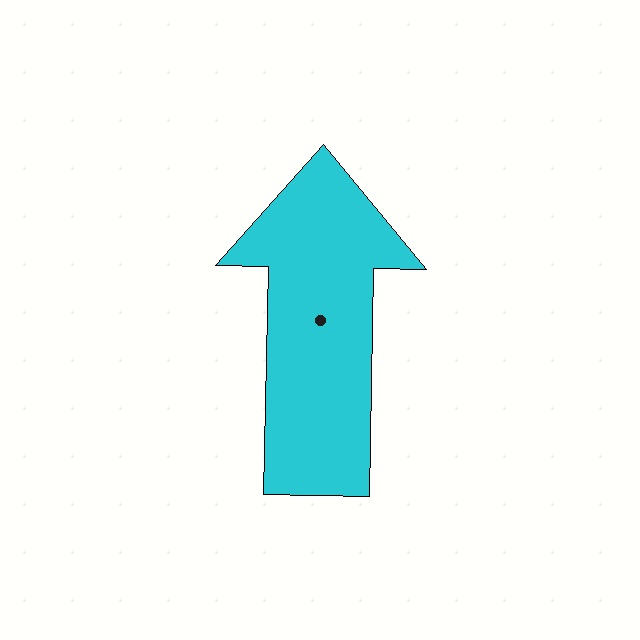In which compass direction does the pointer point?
North.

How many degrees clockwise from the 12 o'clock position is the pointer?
Approximately 1 degrees.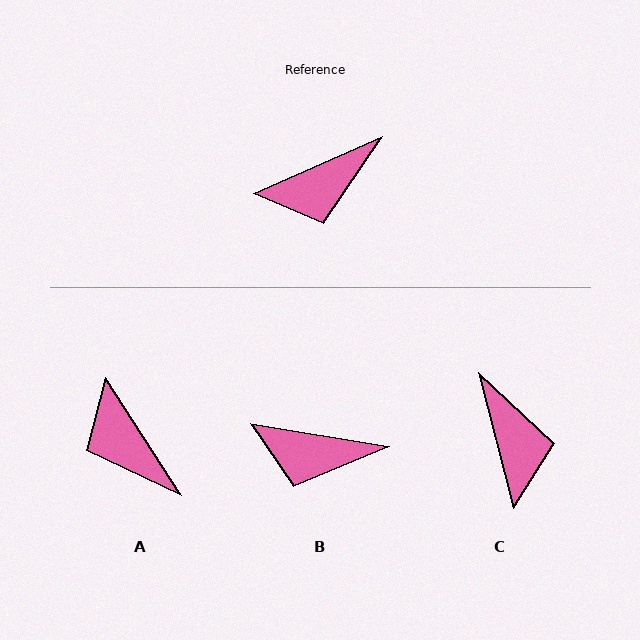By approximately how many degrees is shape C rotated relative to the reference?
Approximately 81 degrees counter-clockwise.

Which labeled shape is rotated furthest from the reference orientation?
A, about 81 degrees away.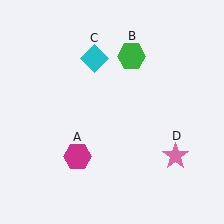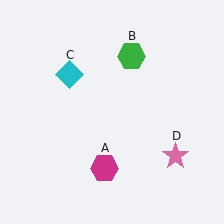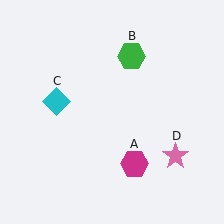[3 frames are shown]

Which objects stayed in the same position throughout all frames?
Green hexagon (object B) and pink star (object D) remained stationary.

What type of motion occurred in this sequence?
The magenta hexagon (object A), cyan diamond (object C) rotated counterclockwise around the center of the scene.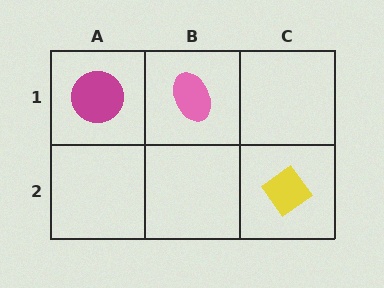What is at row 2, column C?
A yellow diamond.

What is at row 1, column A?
A magenta circle.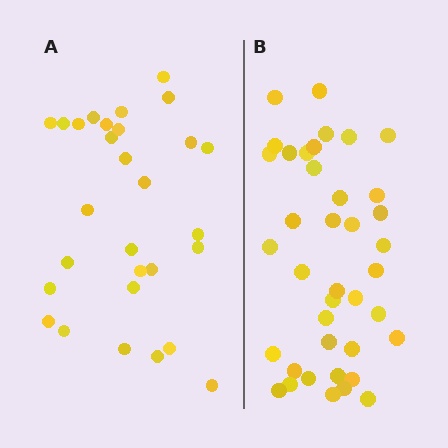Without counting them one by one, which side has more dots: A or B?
Region B (the right region) has more dots.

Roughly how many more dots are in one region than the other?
Region B has roughly 10 or so more dots than region A.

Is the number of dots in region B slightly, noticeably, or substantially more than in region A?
Region B has noticeably more, but not dramatically so. The ratio is roughly 1.3 to 1.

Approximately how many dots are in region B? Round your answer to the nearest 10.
About 40 dots. (The exact count is 39, which rounds to 40.)